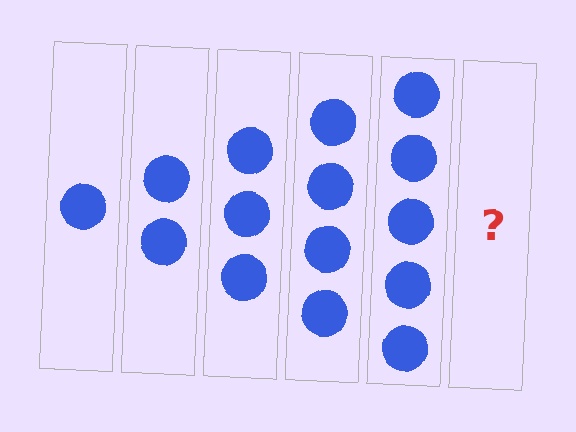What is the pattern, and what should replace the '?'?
The pattern is that each step adds one more circle. The '?' should be 6 circles.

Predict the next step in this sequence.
The next step is 6 circles.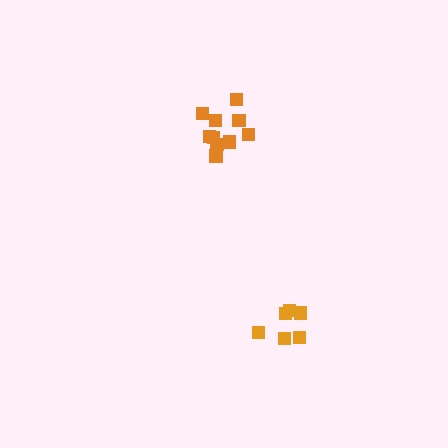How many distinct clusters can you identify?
There are 2 distinct clusters.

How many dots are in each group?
Group 1: 10 dots, Group 2: 6 dots (16 total).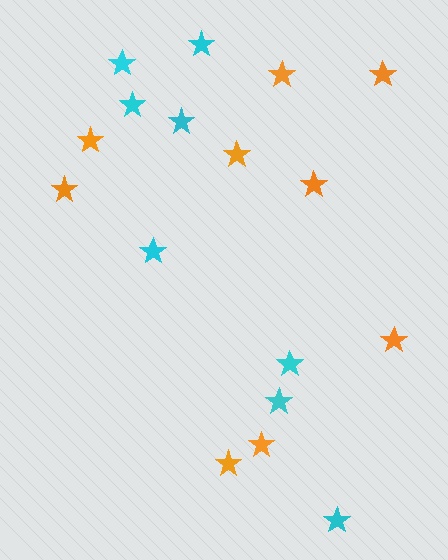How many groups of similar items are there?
There are 2 groups: one group of cyan stars (8) and one group of orange stars (9).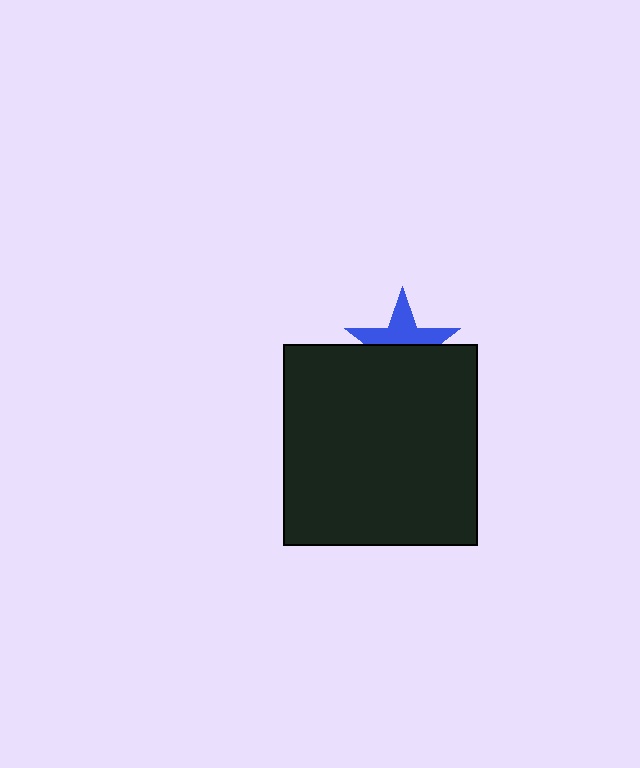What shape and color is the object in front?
The object in front is a black rectangle.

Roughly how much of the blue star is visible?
About half of it is visible (roughly 49%).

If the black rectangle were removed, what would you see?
You would see the complete blue star.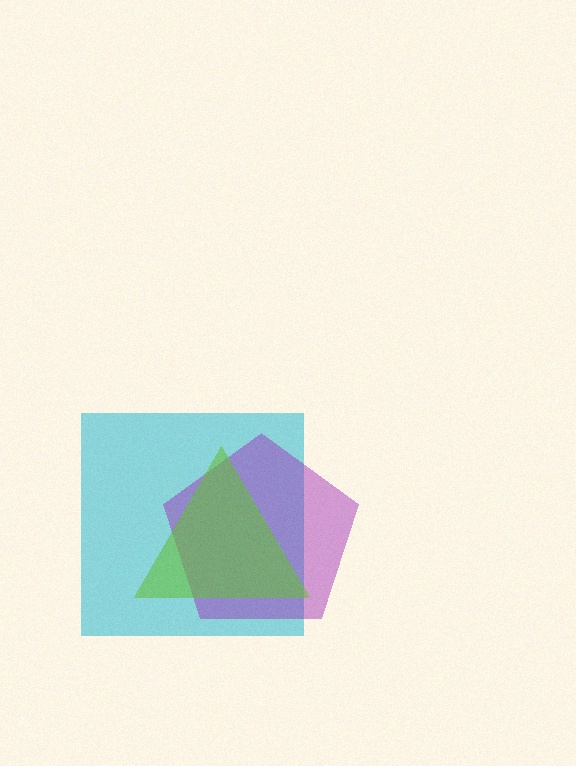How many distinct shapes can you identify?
There are 3 distinct shapes: a cyan square, a purple pentagon, a lime triangle.